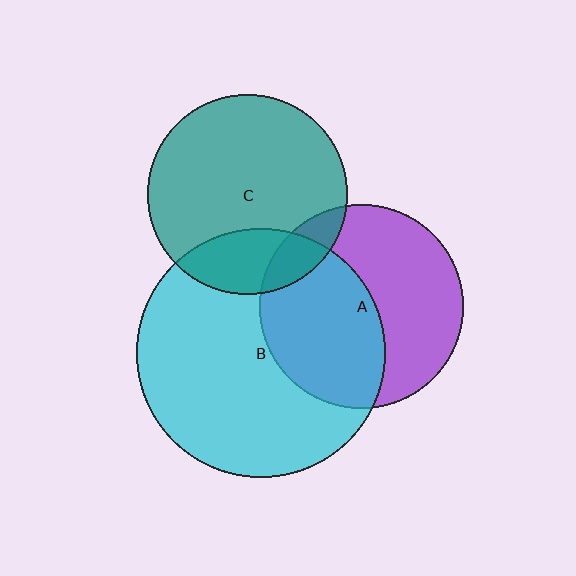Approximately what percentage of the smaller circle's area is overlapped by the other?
Approximately 10%.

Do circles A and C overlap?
Yes.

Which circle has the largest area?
Circle B (cyan).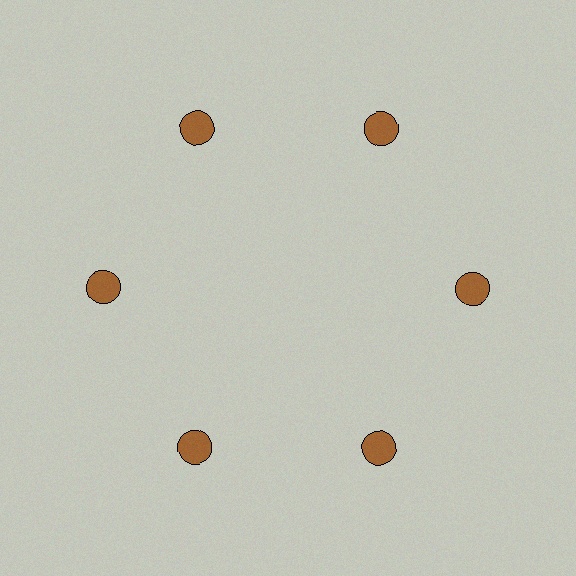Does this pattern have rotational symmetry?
Yes, this pattern has 6-fold rotational symmetry. It looks the same after rotating 60 degrees around the center.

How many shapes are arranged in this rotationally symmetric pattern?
There are 6 shapes, arranged in 6 groups of 1.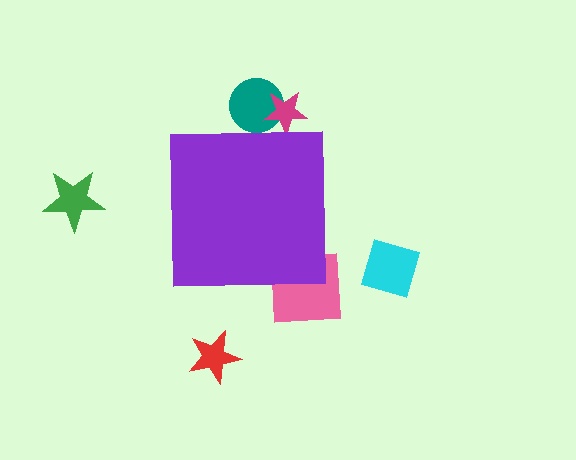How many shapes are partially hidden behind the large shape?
3 shapes are partially hidden.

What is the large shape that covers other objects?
A purple square.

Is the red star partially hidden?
No, the red star is fully visible.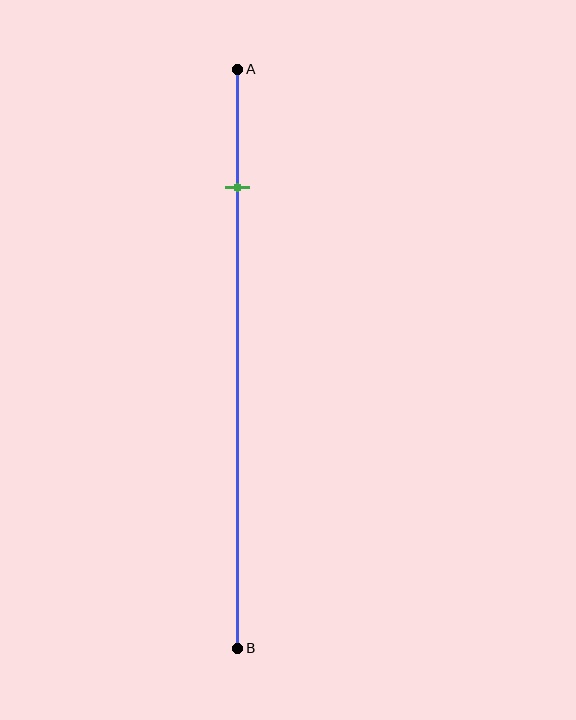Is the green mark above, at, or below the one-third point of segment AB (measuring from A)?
The green mark is above the one-third point of segment AB.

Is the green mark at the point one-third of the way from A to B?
No, the mark is at about 20% from A, not at the 33% one-third point.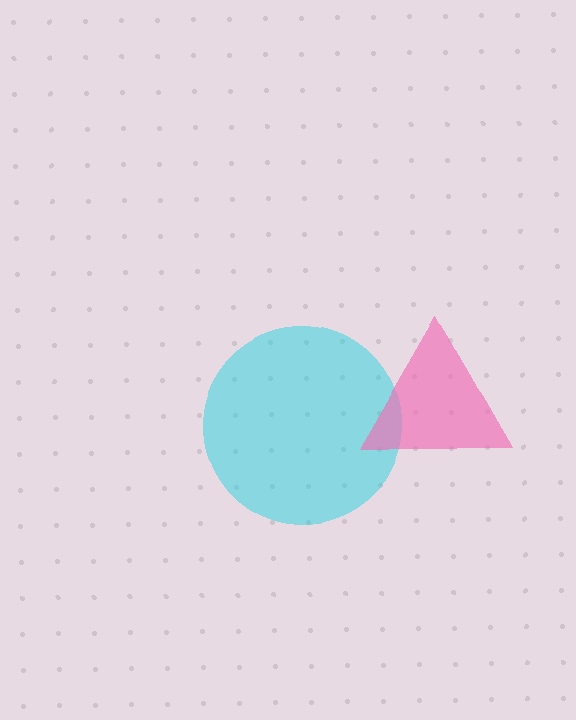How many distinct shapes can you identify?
There are 2 distinct shapes: a cyan circle, a pink triangle.